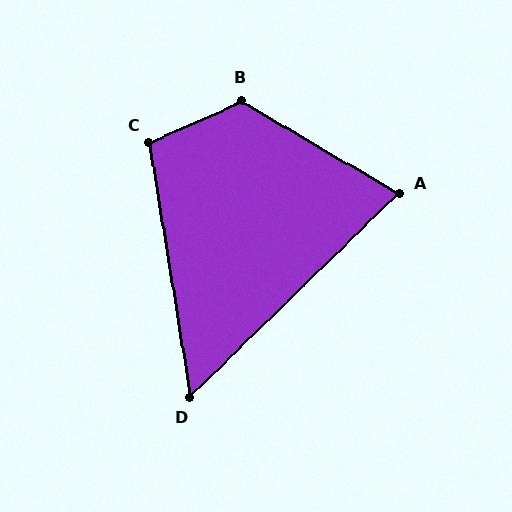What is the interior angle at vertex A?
Approximately 75 degrees (acute).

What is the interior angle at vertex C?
Approximately 105 degrees (obtuse).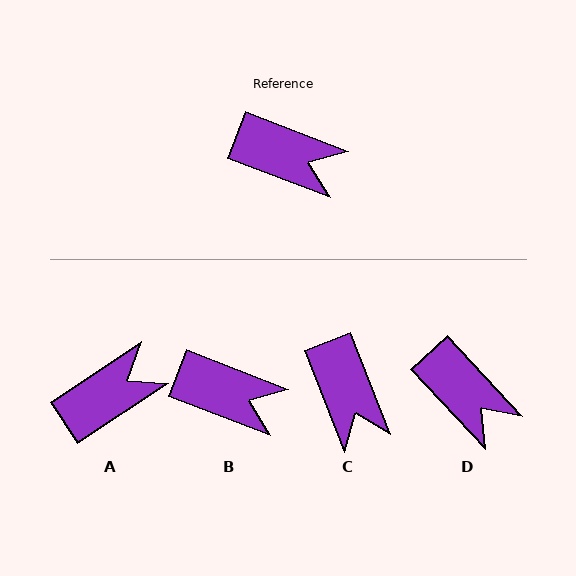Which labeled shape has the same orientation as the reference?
B.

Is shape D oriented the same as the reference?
No, it is off by about 26 degrees.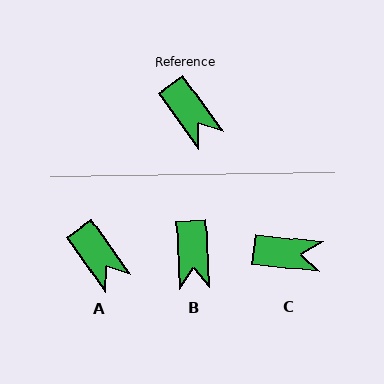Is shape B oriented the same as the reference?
No, it is off by about 33 degrees.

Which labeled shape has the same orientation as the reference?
A.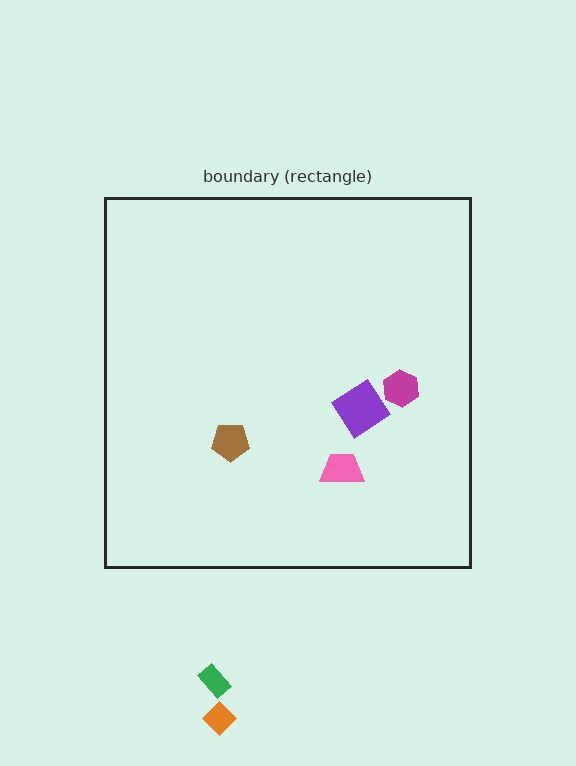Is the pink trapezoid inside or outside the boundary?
Inside.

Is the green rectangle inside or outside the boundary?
Outside.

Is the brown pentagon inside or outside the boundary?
Inside.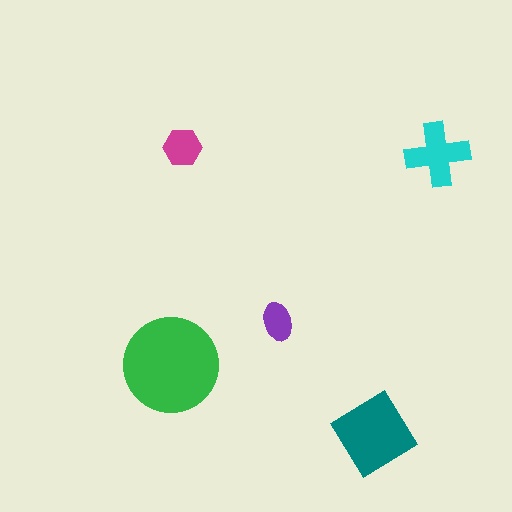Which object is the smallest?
The purple ellipse.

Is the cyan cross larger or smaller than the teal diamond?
Smaller.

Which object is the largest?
The green circle.